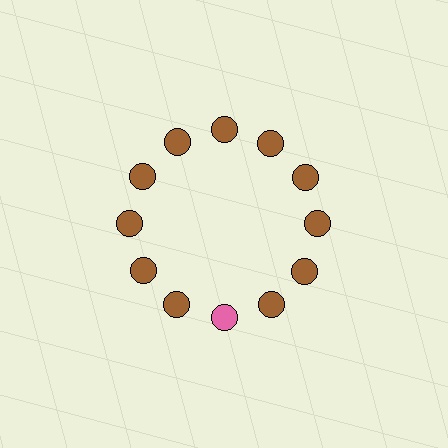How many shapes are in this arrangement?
There are 12 shapes arranged in a ring pattern.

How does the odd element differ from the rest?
It has a different color: pink instead of brown.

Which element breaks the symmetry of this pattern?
The pink circle at roughly the 6 o'clock position breaks the symmetry. All other shapes are brown circles.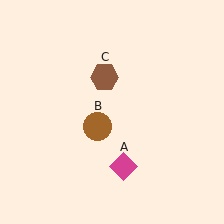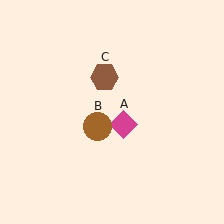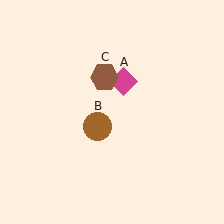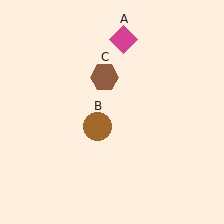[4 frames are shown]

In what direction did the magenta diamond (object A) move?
The magenta diamond (object A) moved up.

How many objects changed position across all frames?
1 object changed position: magenta diamond (object A).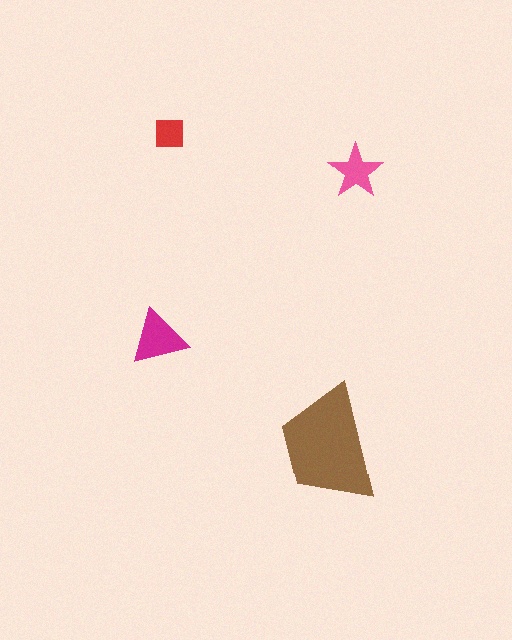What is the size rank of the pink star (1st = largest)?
3rd.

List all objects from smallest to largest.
The red square, the pink star, the magenta triangle, the brown trapezoid.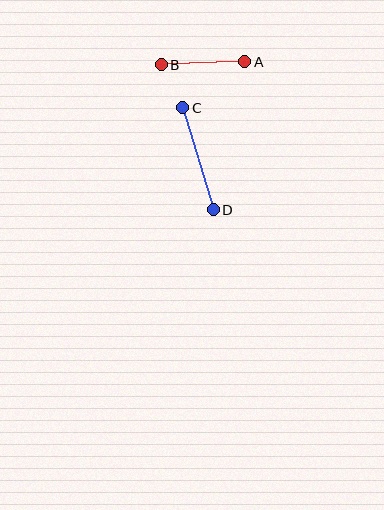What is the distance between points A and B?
The distance is approximately 83 pixels.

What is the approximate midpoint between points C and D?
The midpoint is at approximately (198, 159) pixels.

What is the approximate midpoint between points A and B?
The midpoint is at approximately (203, 63) pixels.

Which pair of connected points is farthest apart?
Points C and D are farthest apart.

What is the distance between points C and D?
The distance is approximately 107 pixels.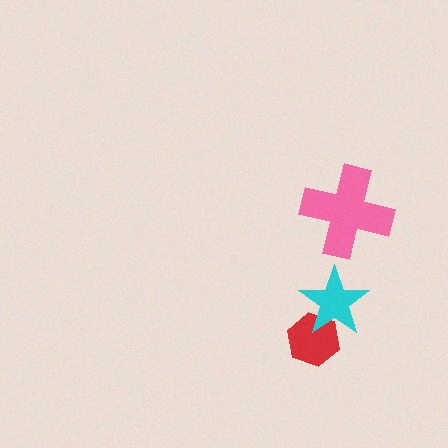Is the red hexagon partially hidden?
Yes, it is partially covered by another shape.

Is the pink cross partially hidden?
No, no other shape covers it.